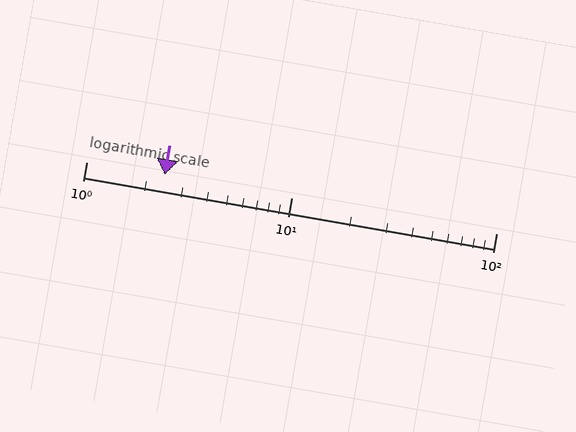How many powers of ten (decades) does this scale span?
The scale spans 2 decades, from 1 to 100.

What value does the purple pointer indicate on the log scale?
The pointer indicates approximately 2.4.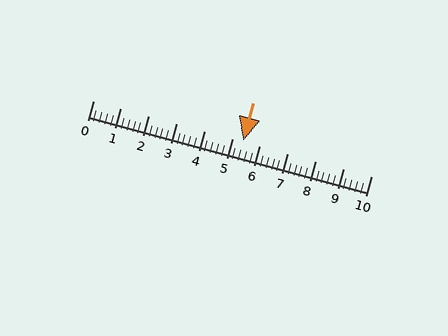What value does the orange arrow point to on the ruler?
The orange arrow points to approximately 5.4.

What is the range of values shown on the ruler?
The ruler shows values from 0 to 10.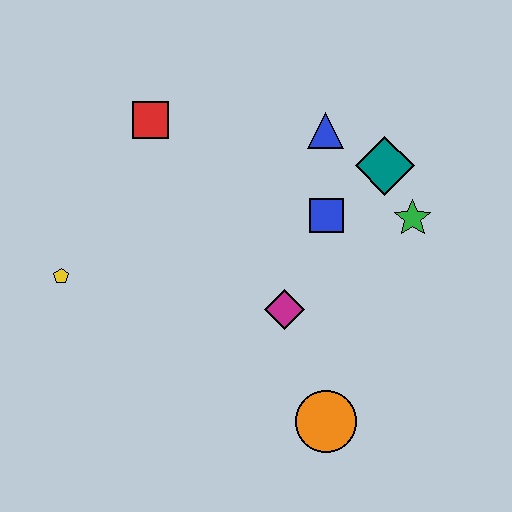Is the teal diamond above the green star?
Yes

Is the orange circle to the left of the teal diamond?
Yes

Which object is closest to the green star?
The teal diamond is closest to the green star.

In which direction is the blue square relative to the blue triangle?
The blue square is below the blue triangle.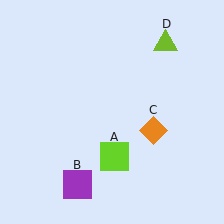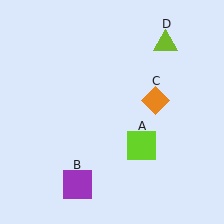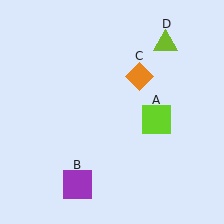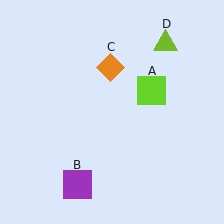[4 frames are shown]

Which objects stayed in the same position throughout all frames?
Purple square (object B) and lime triangle (object D) remained stationary.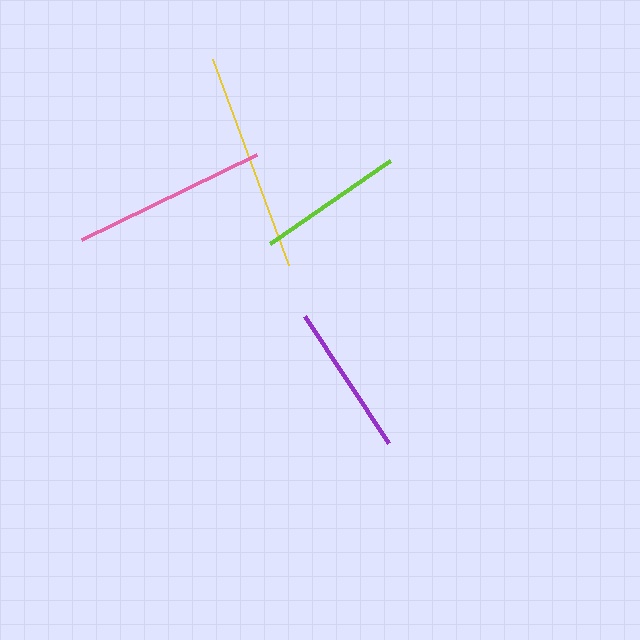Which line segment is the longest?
The yellow line is the longest at approximately 219 pixels.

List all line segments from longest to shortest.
From longest to shortest: yellow, pink, purple, lime.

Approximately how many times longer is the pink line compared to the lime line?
The pink line is approximately 1.3 times the length of the lime line.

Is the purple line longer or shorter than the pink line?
The pink line is longer than the purple line.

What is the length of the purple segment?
The purple segment is approximately 152 pixels long.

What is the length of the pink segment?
The pink segment is approximately 194 pixels long.